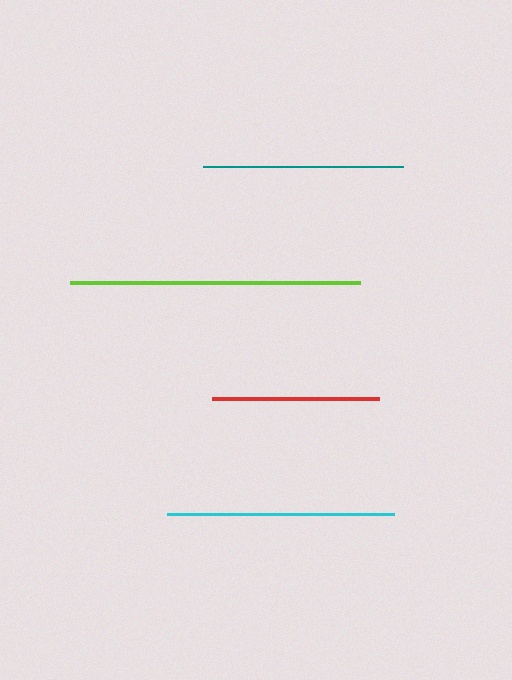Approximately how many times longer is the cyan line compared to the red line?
The cyan line is approximately 1.4 times the length of the red line.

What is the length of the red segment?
The red segment is approximately 167 pixels long.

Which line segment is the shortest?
The red line is the shortest at approximately 167 pixels.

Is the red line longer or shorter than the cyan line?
The cyan line is longer than the red line.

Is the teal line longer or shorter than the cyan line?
The cyan line is longer than the teal line.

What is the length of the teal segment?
The teal segment is approximately 200 pixels long.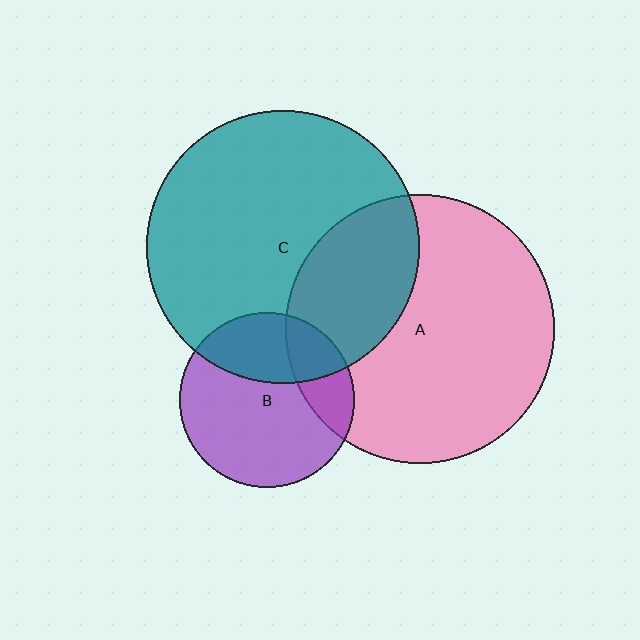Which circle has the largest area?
Circle C (teal).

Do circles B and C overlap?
Yes.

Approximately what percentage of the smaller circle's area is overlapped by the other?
Approximately 30%.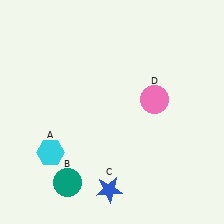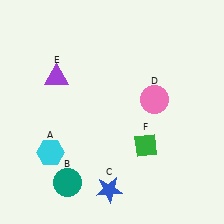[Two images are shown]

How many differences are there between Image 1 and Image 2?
There are 2 differences between the two images.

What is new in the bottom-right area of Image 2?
A green diamond (F) was added in the bottom-right area of Image 2.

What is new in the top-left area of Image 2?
A purple triangle (E) was added in the top-left area of Image 2.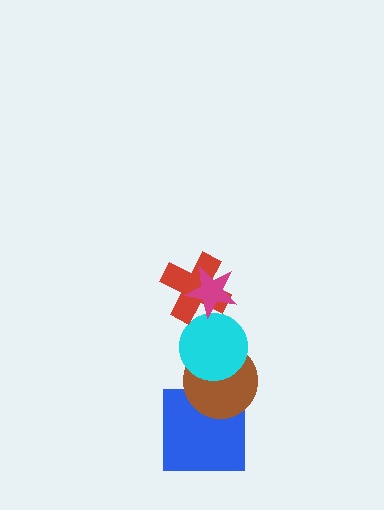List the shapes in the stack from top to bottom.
From top to bottom: the magenta star, the red cross, the cyan circle, the brown circle, the blue square.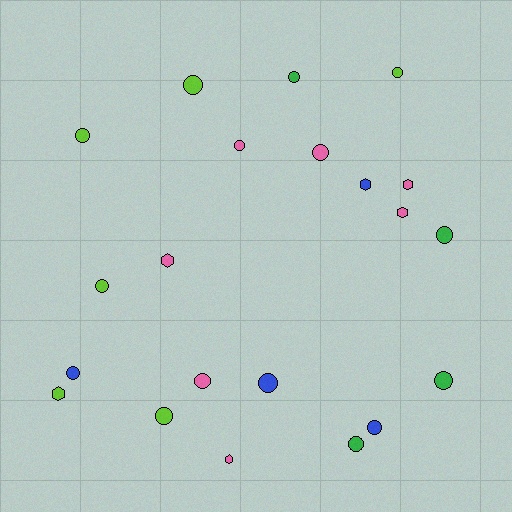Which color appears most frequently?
Pink, with 7 objects.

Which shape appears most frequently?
Circle, with 15 objects.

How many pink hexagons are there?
There are 4 pink hexagons.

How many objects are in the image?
There are 21 objects.